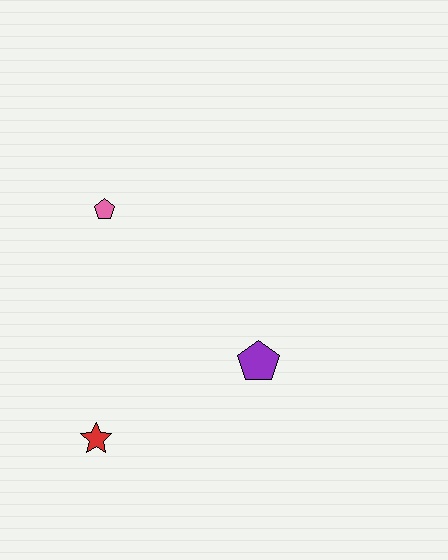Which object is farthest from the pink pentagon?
The red star is farthest from the pink pentagon.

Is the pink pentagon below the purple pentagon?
No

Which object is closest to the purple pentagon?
The red star is closest to the purple pentagon.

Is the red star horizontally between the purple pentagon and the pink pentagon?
No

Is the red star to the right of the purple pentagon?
No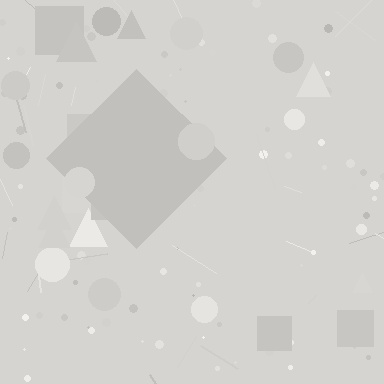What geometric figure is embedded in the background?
A diamond is embedded in the background.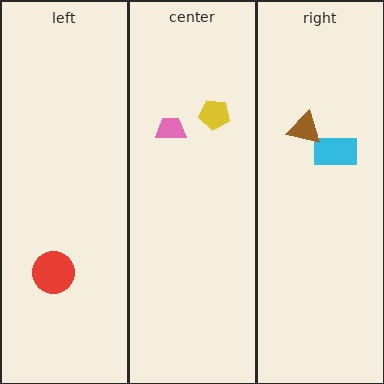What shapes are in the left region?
The red circle.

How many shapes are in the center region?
2.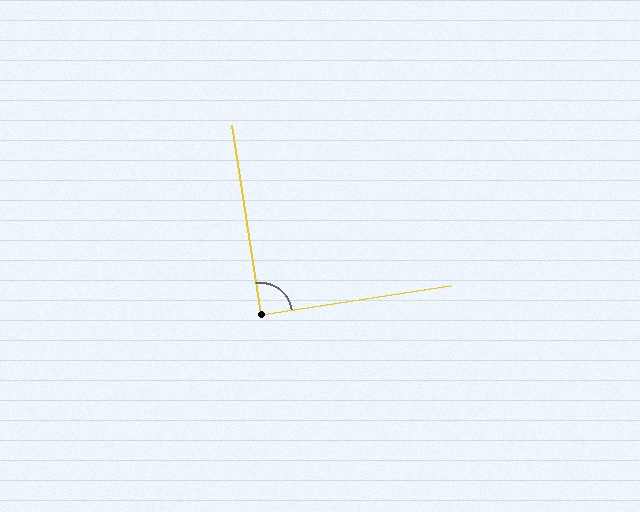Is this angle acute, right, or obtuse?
It is approximately a right angle.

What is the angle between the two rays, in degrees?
Approximately 90 degrees.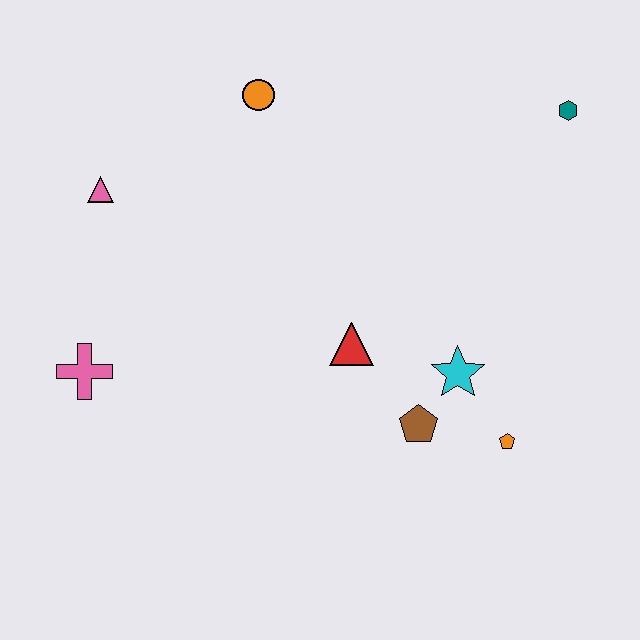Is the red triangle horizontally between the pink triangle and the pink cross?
No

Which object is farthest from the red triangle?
The teal hexagon is farthest from the red triangle.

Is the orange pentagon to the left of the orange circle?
No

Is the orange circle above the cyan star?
Yes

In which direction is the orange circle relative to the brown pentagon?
The orange circle is above the brown pentagon.